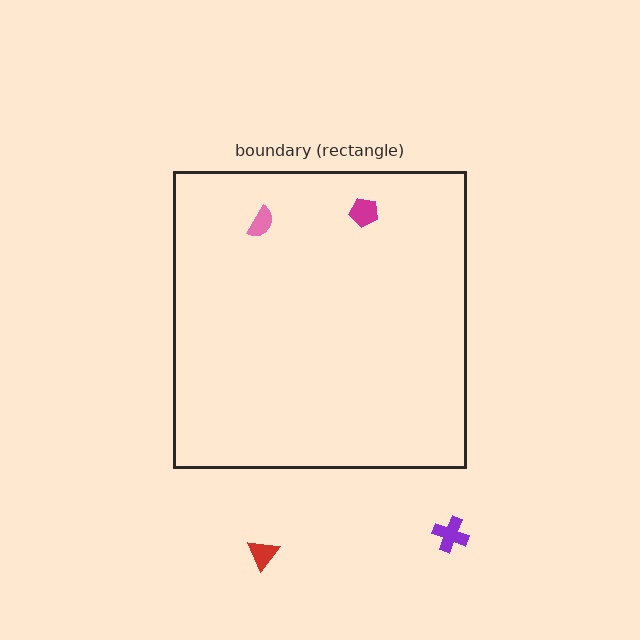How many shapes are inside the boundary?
2 inside, 2 outside.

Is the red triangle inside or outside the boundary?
Outside.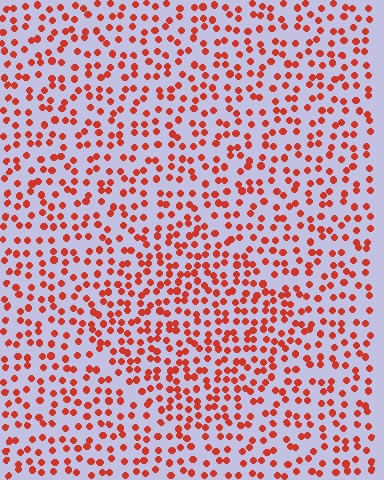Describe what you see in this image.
The image contains small red elements arranged at two different densities. A diamond-shaped region is visible where the elements are more densely packed than the surrounding area.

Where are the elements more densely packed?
The elements are more densely packed inside the diamond boundary.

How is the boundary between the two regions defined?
The boundary is defined by a change in element density (approximately 1.5x ratio). All elements are the same color, size, and shape.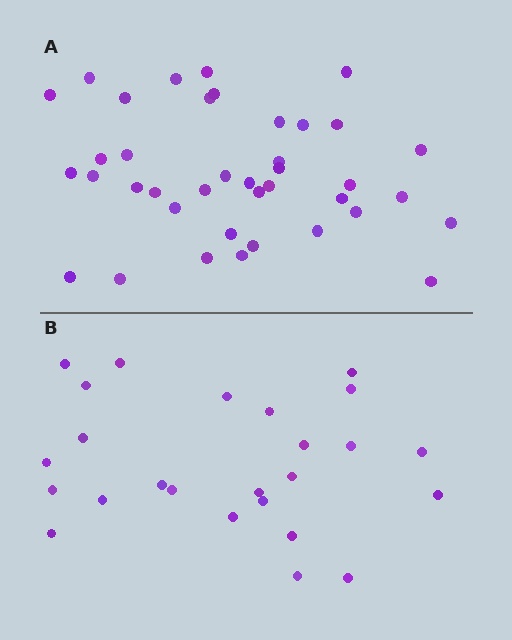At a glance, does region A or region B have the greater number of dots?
Region A (the top region) has more dots.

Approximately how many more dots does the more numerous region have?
Region A has approximately 15 more dots than region B.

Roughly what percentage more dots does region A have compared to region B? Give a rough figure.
About 55% more.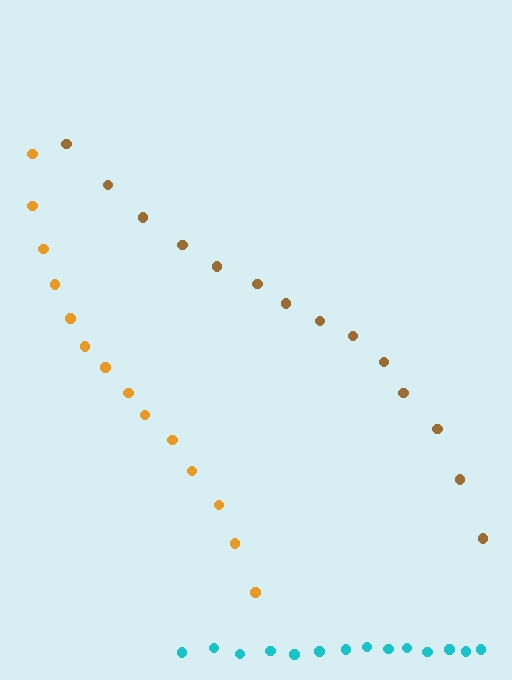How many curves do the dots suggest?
There are 3 distinct paths.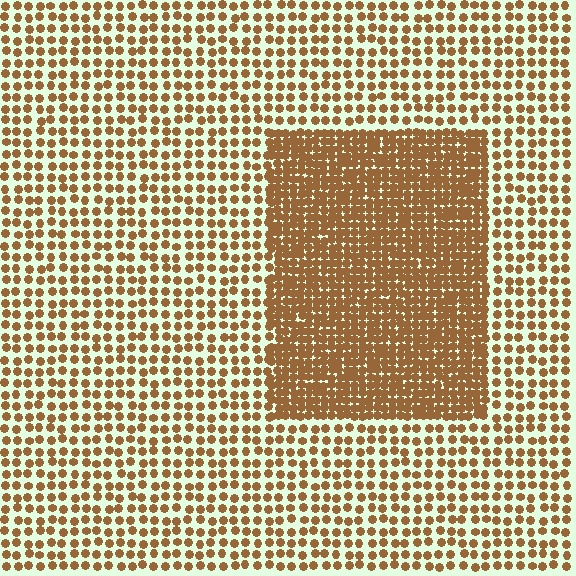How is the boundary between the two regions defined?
The boundary is defined by a change in element density (approximately 2.2x ratio). All elements are the same color, size, and shape.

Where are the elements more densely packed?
The elements are more densely packed inside the rectangle boundary.